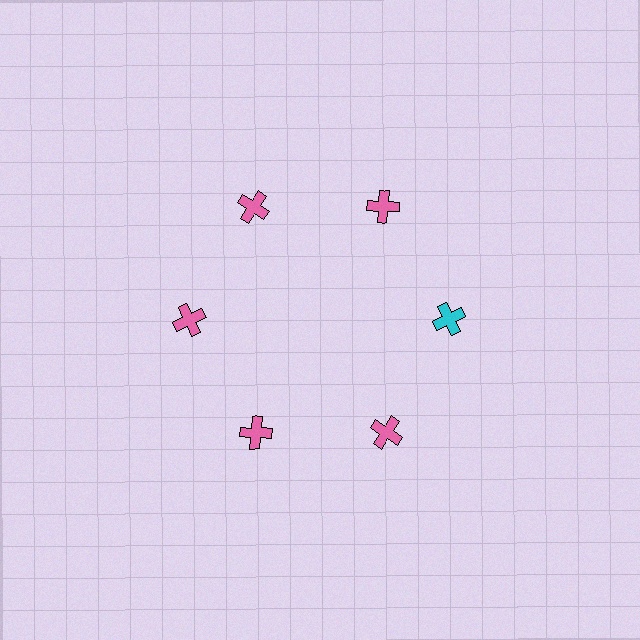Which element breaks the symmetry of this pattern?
The cyan cross at roughly the 3 o'clock position breaks the symmetry. All other shapes are pink crosses.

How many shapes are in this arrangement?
There are 6 shapes arranged in a ring pattern.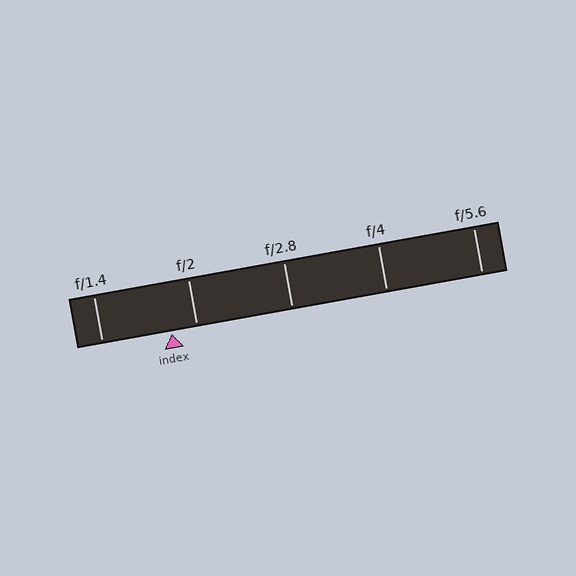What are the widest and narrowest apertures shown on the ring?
The widest aperture shown is f/1.4 and the narrowest is f/5.6.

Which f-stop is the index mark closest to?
The index mark is closest to f/2.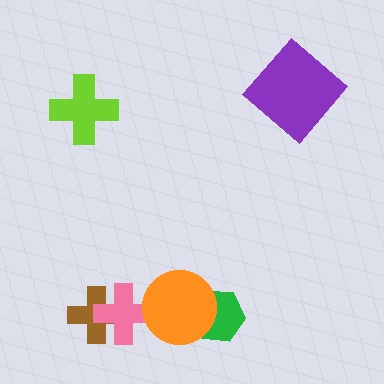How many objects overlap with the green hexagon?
1 object overlaps with the green hexagon.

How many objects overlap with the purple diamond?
0 objects overlap with the purple diamond.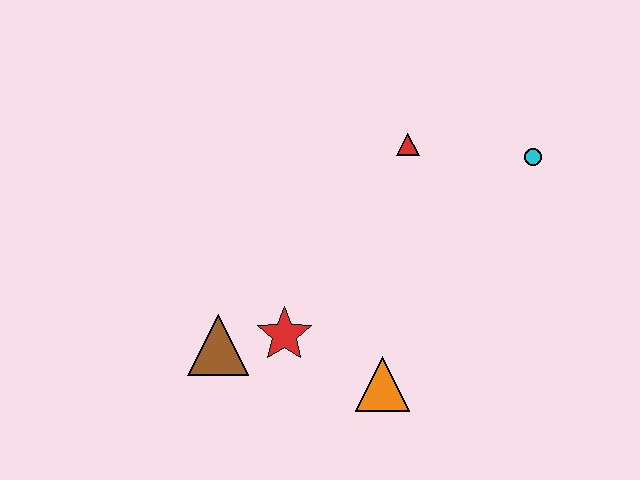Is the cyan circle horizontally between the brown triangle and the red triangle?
No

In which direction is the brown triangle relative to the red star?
The brown triangle is to the left of the red star.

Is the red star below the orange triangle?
No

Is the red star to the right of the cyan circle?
No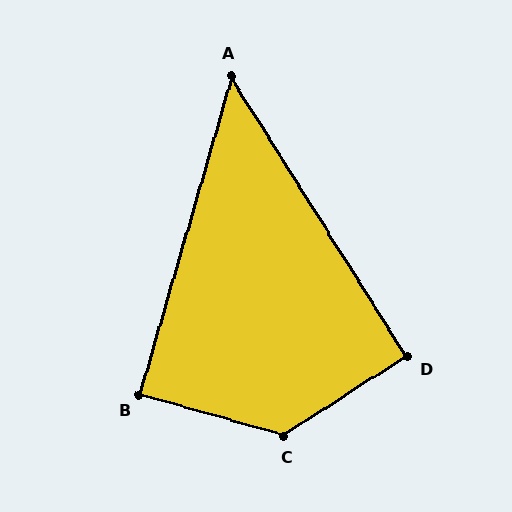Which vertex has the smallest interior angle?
A, at approximately 48 degrees.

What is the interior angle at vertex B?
Approximately 90 degrees (approximately right).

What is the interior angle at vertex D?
Approximately 90 degrees (approximately right).